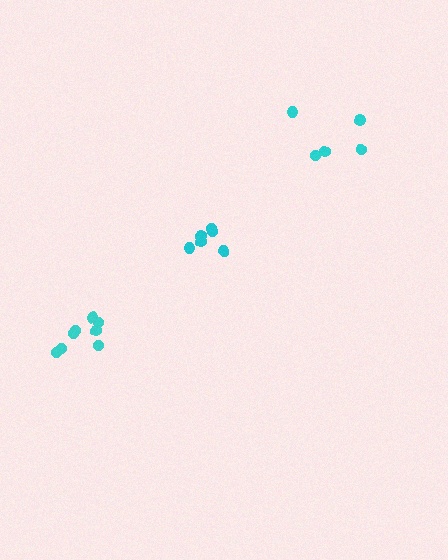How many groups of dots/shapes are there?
There are 3 groups.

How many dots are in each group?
Group 1: 8 dots, Group 2: 5 dots, Group 3: 6 dots (19 total).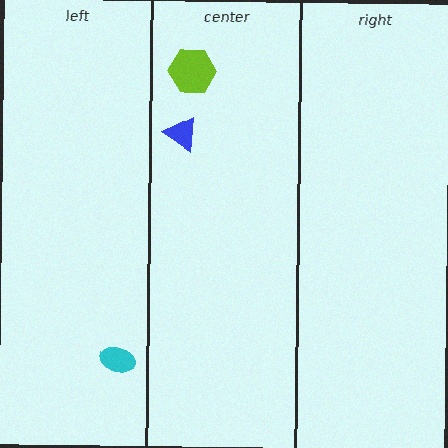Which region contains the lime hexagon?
The center region.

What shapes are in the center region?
The blue triangle, the lime hexagon.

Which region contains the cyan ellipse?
The left region.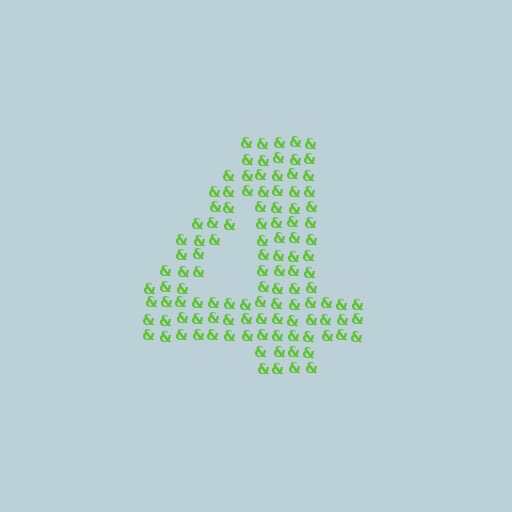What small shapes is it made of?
It is made of small ampersands.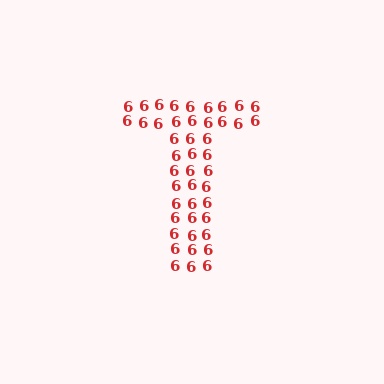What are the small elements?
The small elements are digit 6's.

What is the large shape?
The large shape is the letter T.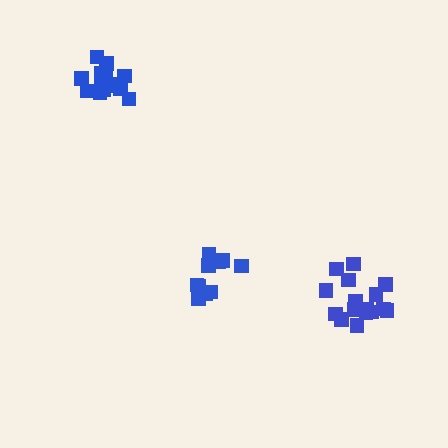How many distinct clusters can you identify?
There are 3 distinct clusters.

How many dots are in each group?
Group 1: 15 dots, Group 2: 10 dots, Group 3: 16 dots (41 total).